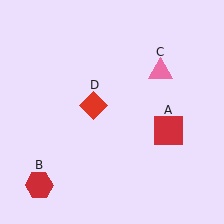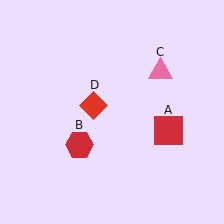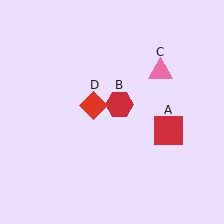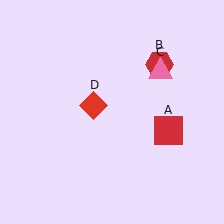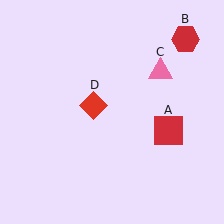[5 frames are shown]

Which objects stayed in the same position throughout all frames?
Red square (object A) and pink triangle (object C) and red diamond (object D) remained stationary.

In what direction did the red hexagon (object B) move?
The red hexagon (object B) moved up and to the right.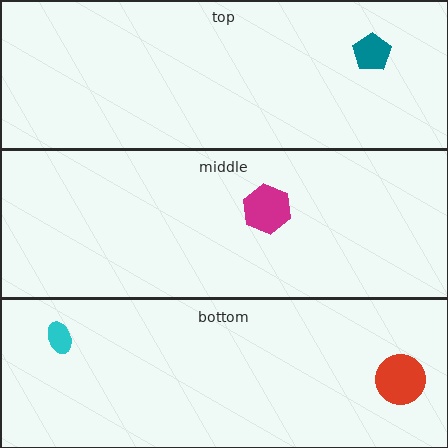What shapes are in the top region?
The teal pentagon.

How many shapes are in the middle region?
1.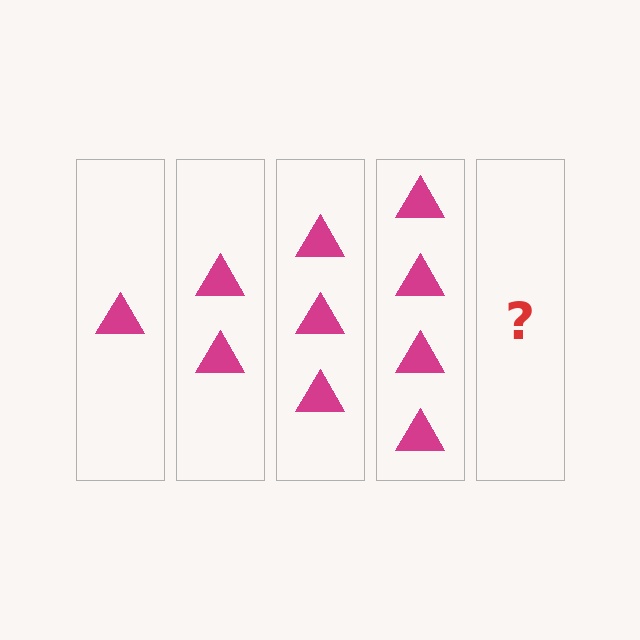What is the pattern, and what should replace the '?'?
The pattern is that each step adds one more triangle. The '?' should be 5 triangles.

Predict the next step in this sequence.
The next step is 5 triangles.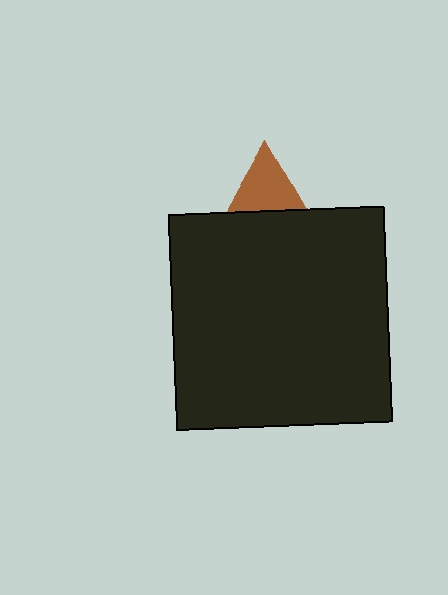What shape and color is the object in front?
The object in front is a black square.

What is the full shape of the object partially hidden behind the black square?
The partially hidden object is a brown triangle.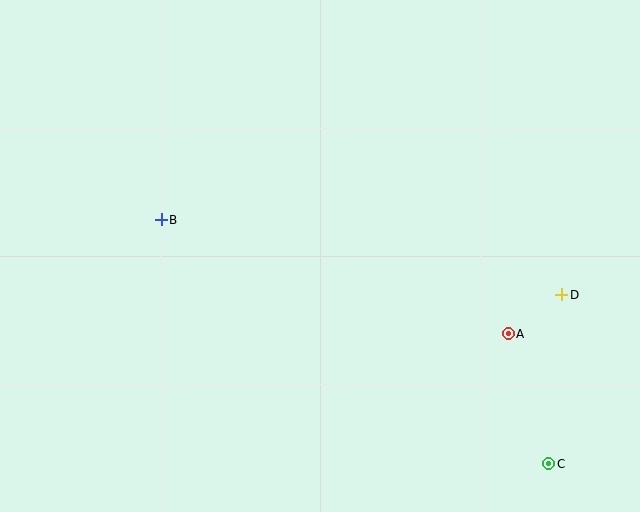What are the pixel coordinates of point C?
Point C is at (549, 463).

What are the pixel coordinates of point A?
Point A is at (508, 333).